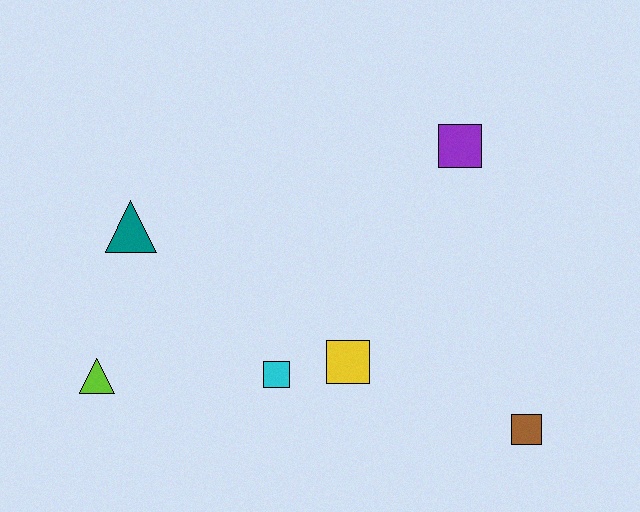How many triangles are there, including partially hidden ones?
There are 2 triangles.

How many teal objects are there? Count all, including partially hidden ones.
There is 1 teal object.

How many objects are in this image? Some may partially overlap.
There are 6 objects.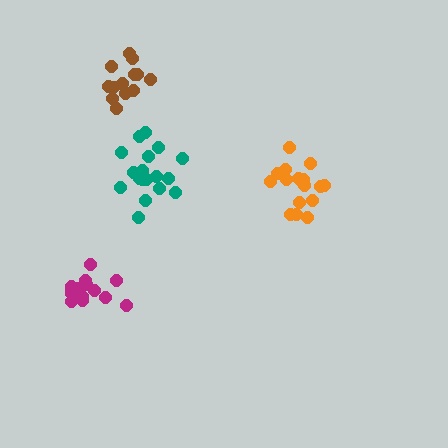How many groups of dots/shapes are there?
There are 4 groups.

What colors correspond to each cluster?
The clusters are colored: brown, magenta, orange, teal.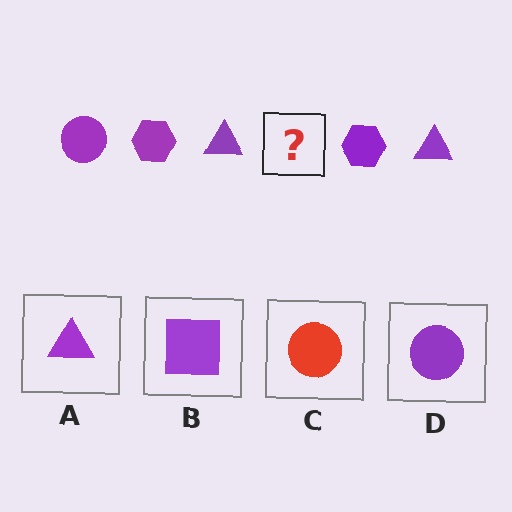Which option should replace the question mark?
Option D.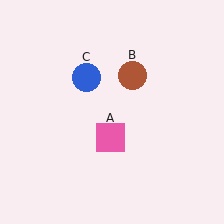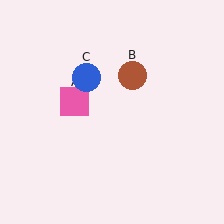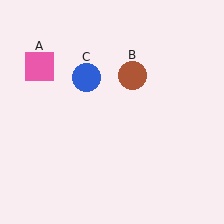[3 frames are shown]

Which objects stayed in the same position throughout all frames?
Brown circle (object B) and blue circle (object C) remained stationary.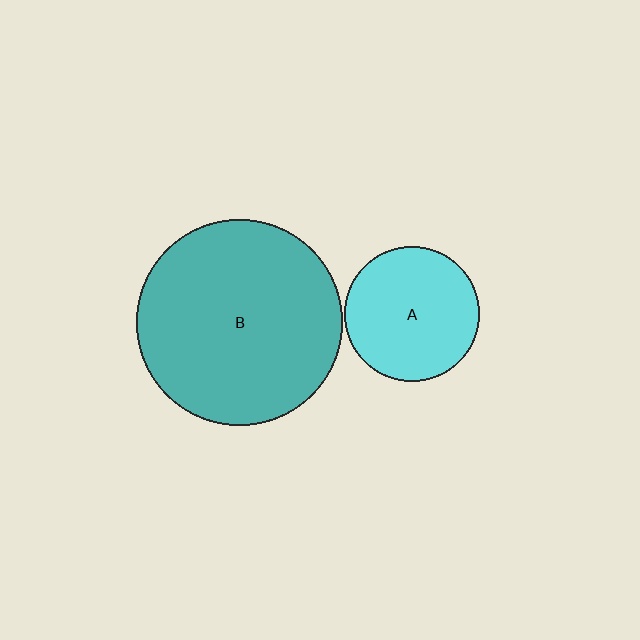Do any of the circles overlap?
No, none of the circles overlap.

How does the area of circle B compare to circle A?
Approximately 2.3 times.